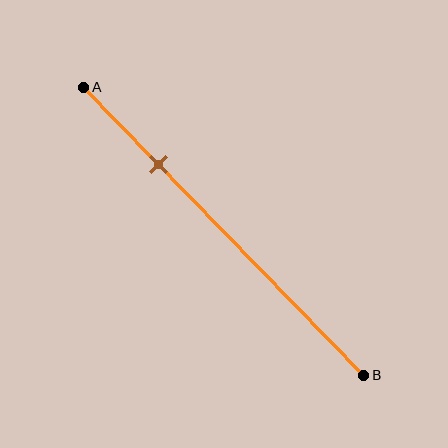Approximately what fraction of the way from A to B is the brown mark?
The brown mark is approximately 25% of the way from A to B.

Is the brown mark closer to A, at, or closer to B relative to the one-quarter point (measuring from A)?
The brown mark is approximately at the one-quarter point of segment AB.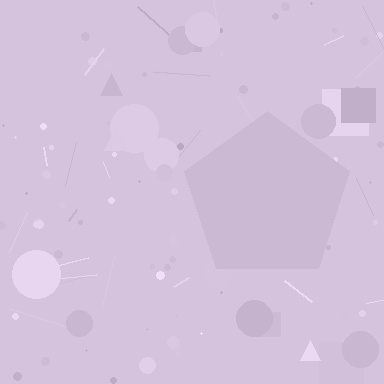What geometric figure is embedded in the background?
A pentagon is embedded in the background.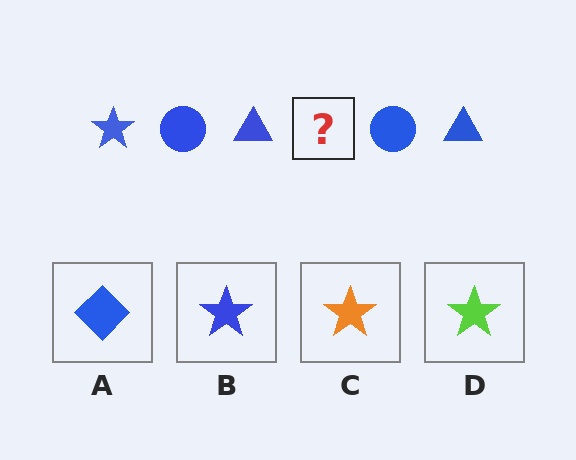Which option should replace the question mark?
Option B.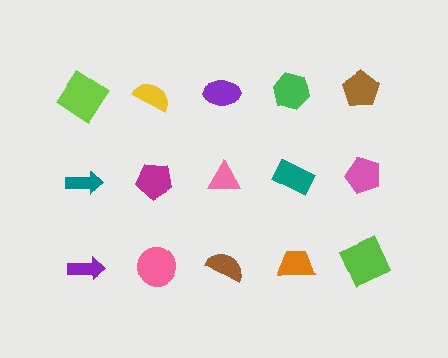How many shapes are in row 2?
5 shapes.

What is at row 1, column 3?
A purple ellipse.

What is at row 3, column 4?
An orange trapezoid.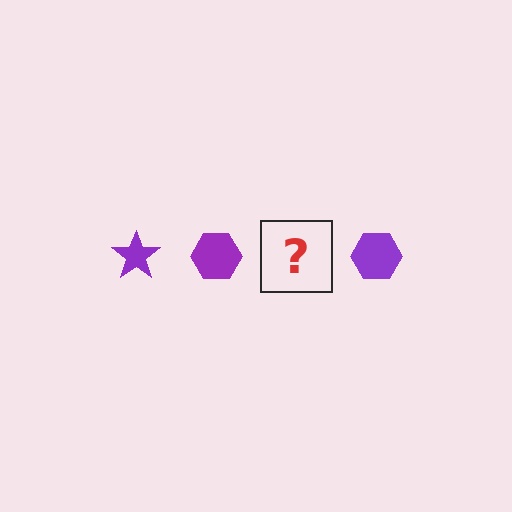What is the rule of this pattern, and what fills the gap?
The rule is that the pattern cycles through star, hexagon shapes in purple. The gap should be filled with a purple star.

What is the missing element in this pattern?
The missing element is a purple star.